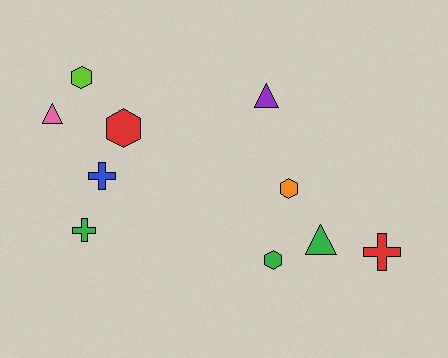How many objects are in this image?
There are 10 objects.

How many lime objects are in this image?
There is 1 lime object.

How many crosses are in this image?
There are 3 crosses.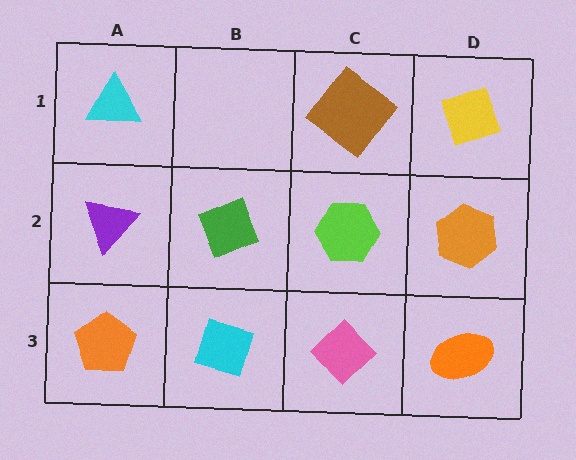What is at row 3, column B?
A cyan diamond.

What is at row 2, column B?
A green diamond.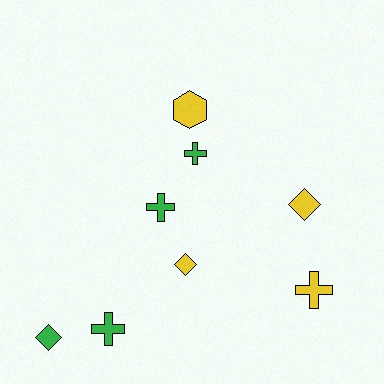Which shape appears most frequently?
Cross, with 4 objects.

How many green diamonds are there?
There is 1 green diamond.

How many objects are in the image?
There are 8 objects.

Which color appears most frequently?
Yellow, with 4 objects.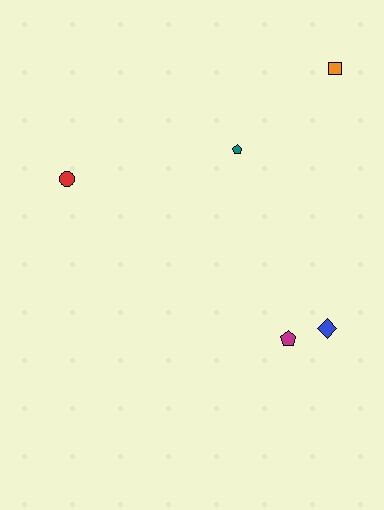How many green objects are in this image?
There are no green objects.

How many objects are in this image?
There are 5 objects.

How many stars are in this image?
There are no stars.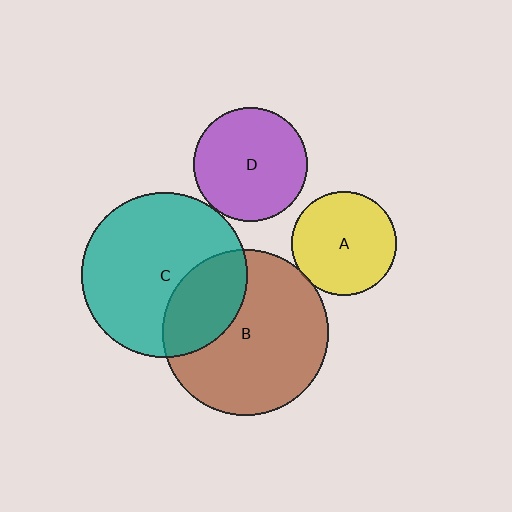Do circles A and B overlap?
Yes.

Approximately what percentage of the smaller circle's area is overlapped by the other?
Approximately 5%.